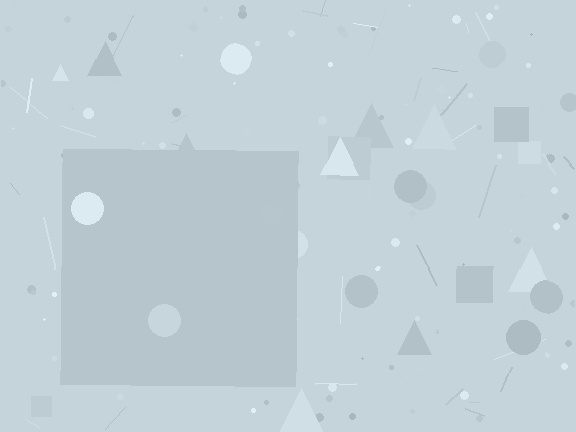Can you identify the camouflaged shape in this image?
The camouflaged shape is a square.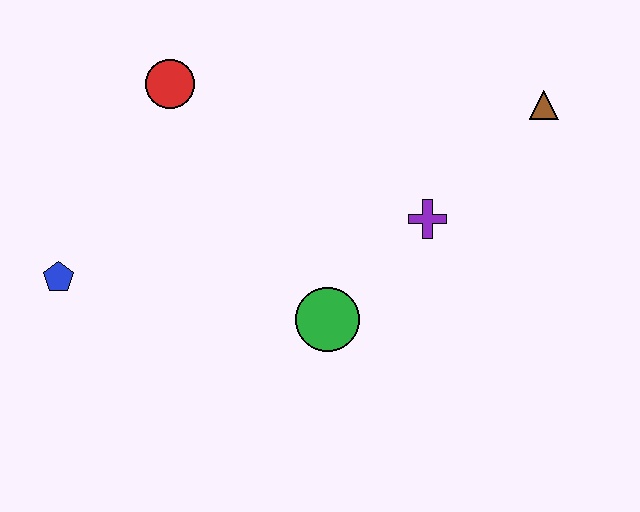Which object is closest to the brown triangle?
The purple cross is closest to the brown triangle.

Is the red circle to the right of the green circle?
No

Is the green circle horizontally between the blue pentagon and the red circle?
No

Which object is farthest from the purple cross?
The blue pentagon is farthest from the purple cross.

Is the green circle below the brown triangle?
Yes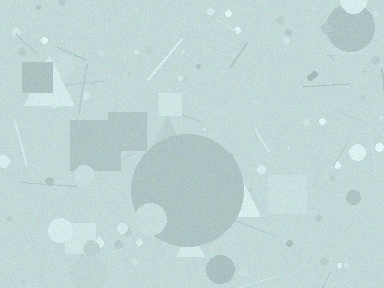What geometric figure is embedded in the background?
A circle is embedded in the background.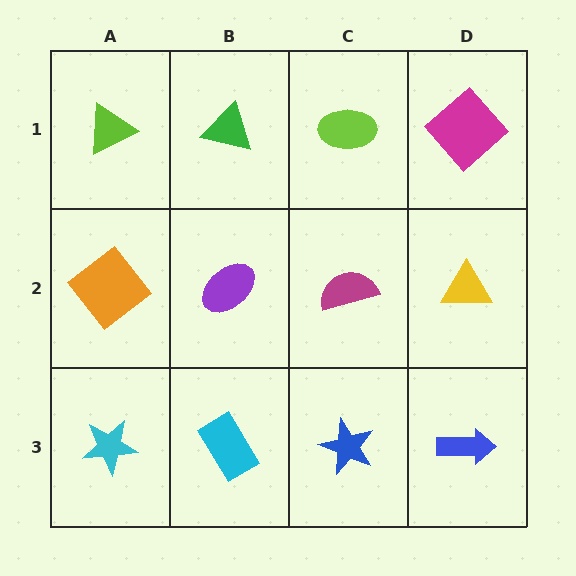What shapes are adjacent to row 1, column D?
A yellow triangle (row 2, column D), a lime ellipse (row 1, column C).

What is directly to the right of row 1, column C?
A magenta diamond.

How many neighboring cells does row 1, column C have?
3.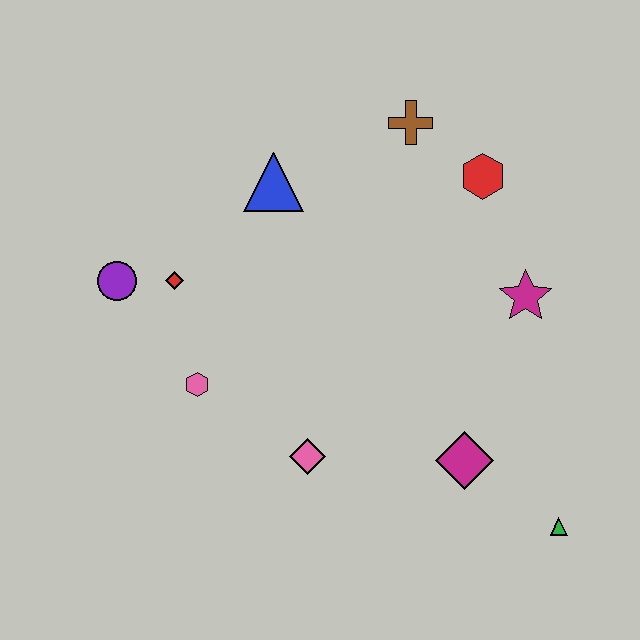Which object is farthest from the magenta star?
The purple circle is farthest from the magenta star.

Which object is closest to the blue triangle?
The red diamond is closest to the blue triangle.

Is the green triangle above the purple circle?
No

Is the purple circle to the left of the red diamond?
Yes